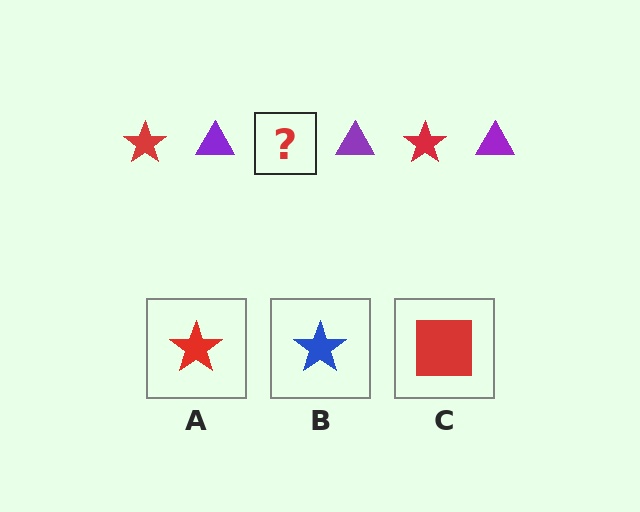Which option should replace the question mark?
Option A.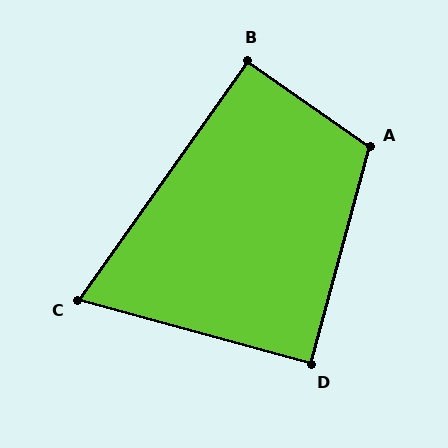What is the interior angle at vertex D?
Approximately 90 degrees (approximately right).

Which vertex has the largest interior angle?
A, at approximately 110 degrees.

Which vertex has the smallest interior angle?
C, at approximately 70 degrees.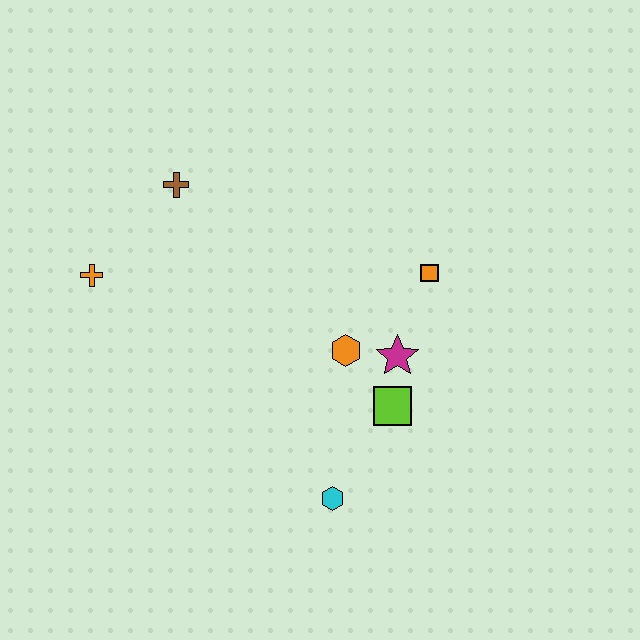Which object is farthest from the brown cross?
The cyan hexagon is farthest from the brown cross.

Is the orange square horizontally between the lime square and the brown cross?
No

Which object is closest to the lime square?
The magenta star is closest to the lime square.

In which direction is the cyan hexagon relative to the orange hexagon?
The cyan hexagon is below the orange hexagon.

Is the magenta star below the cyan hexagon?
No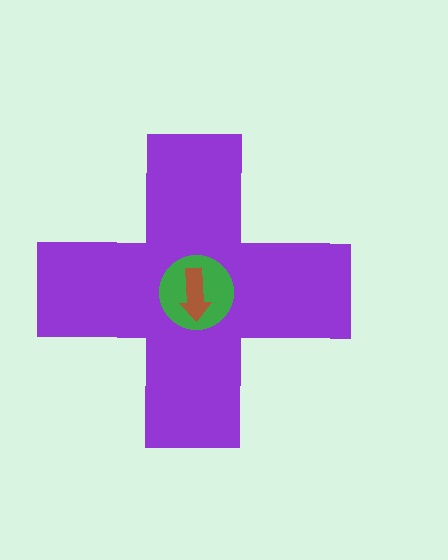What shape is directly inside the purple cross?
The green circle.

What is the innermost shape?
The brown arrow.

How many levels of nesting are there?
3.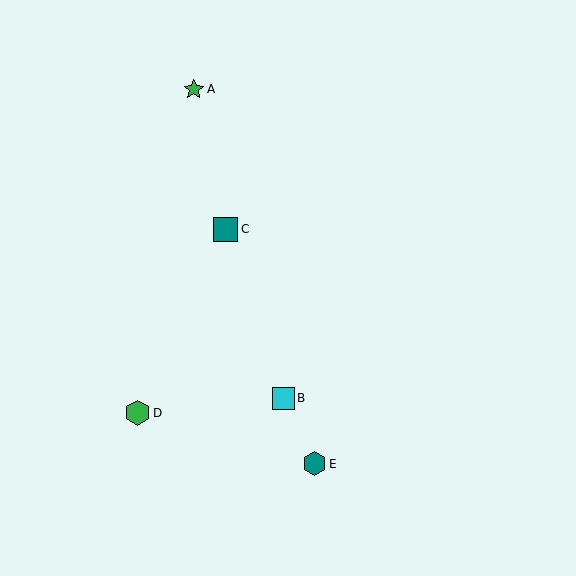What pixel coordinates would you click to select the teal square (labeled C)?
Click at (226, 229) to select the teal square C.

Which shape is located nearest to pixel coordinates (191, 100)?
The green star (labeled A) at (194, 89) is nearest to that location.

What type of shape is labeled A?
Shape A is a green star.